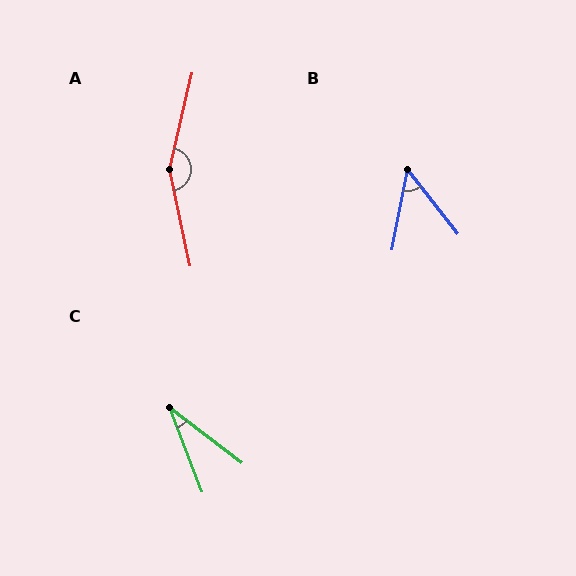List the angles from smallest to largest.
C (32°), B (49°), A (155°).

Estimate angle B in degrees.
Approximately 49 degrees.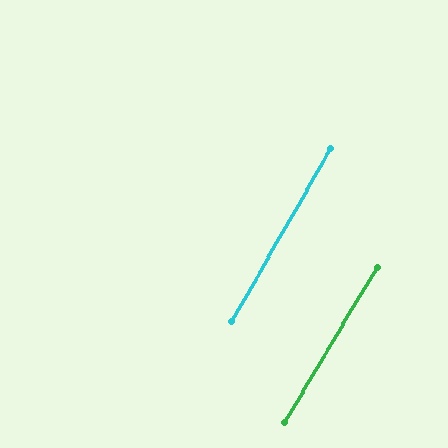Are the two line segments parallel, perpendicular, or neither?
Parallel — their directions differ by only 0.8°.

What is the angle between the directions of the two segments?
Approximately 1 degree.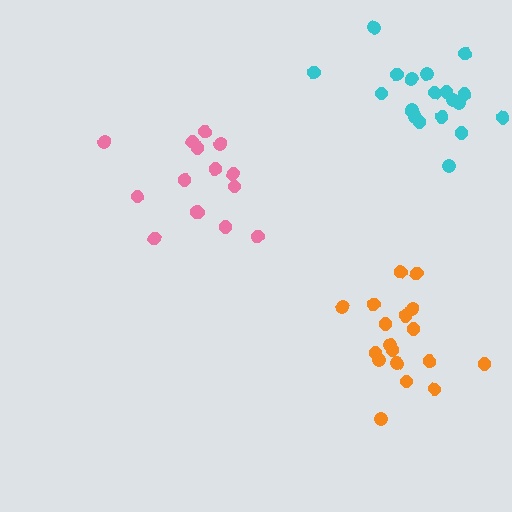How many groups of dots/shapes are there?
There are 3 groups.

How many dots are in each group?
Group 1: 18 dots, Group 2: 15 dots, Group 3: 19 dots (52 total).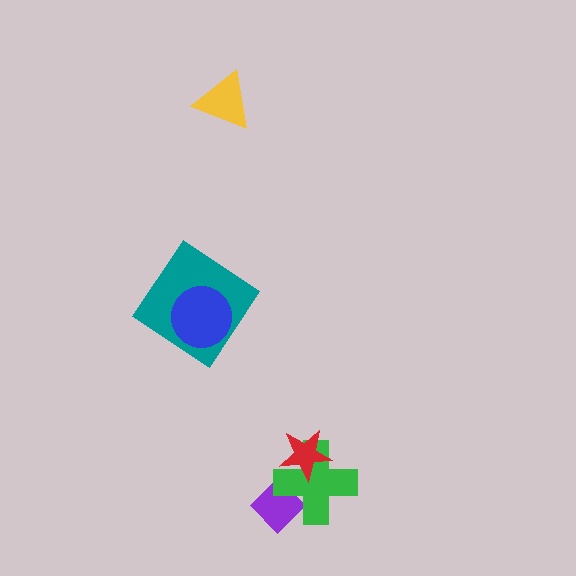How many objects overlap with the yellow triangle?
0 objects overlap with the yellow triangle.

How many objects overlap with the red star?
1 object overlaps with the red star.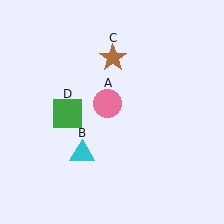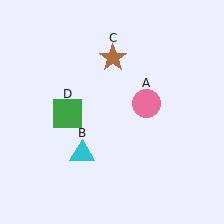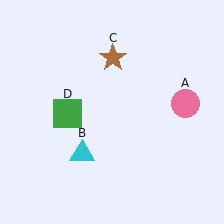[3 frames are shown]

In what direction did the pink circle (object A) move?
The pink circle (object A) moved right.